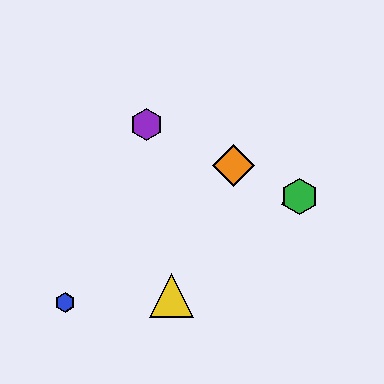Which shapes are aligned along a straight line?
The red triangle, the green hexagon, the purple hexagon, the orange diamond are aligned along a straight line.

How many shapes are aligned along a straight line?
4 shapes (the red triangle, the green hexagon, the purple hexagon, the orange diamond) are aligned along a straight line.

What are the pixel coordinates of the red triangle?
The red triangle is at (293, 193).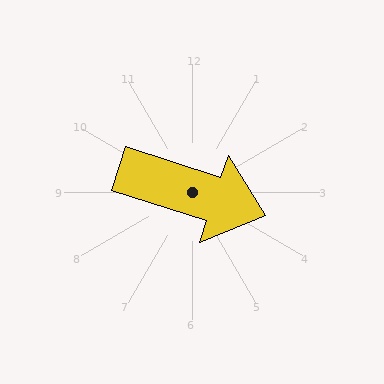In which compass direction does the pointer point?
East.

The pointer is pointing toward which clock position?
Roughly 4 o'clock.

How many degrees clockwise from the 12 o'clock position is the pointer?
Approximately 108 degrees.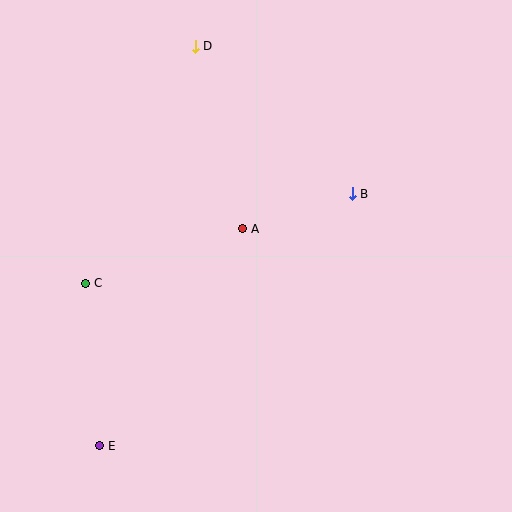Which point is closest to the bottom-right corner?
Point B is closest to the bottom-right corner.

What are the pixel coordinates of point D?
Point D is at (195, 46).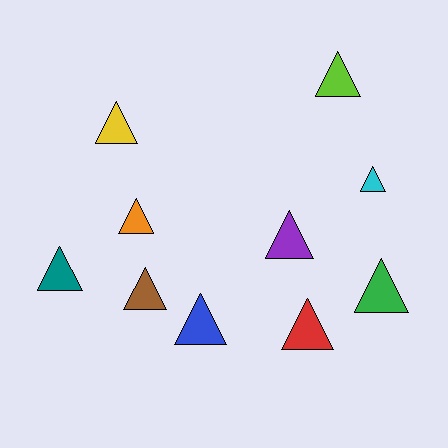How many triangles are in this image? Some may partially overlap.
There are 10 triangles.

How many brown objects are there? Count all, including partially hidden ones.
There is 1 brown object.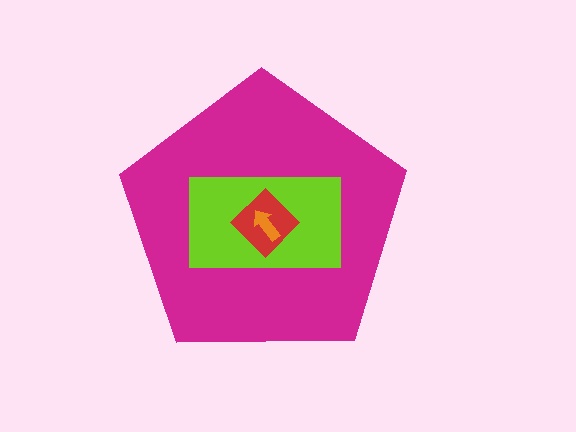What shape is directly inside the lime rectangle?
The red diamond.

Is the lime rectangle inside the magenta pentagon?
Yes.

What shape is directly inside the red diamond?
The orange arrow.